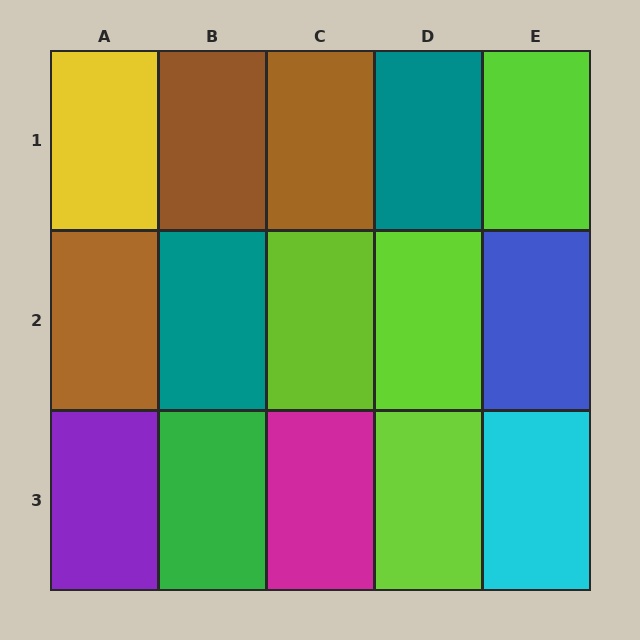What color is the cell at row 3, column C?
Magenta.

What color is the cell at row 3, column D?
Lime.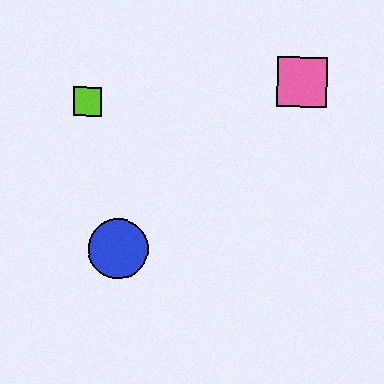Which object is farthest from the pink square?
The blue circle is farthest from the pink square.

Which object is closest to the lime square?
The blue circle is closest to the lime square.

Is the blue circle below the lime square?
Yes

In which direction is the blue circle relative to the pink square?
The blue circle is to the left of the pink square.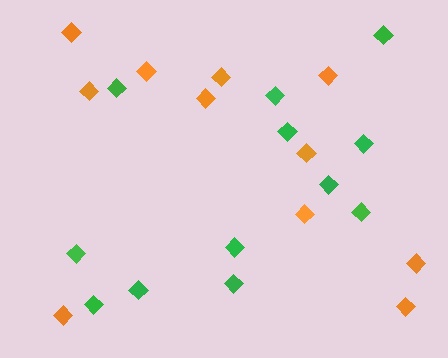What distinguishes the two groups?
There are 2 groups: one group of orange diamonds (11) and one group of green diamonds (12).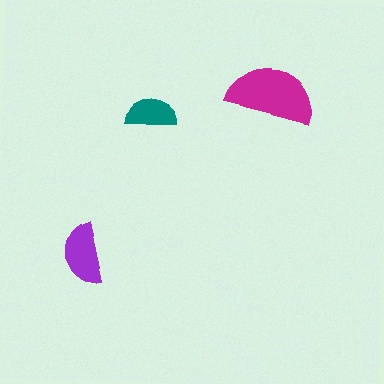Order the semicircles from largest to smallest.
the magenta one, the purple one, the teal one.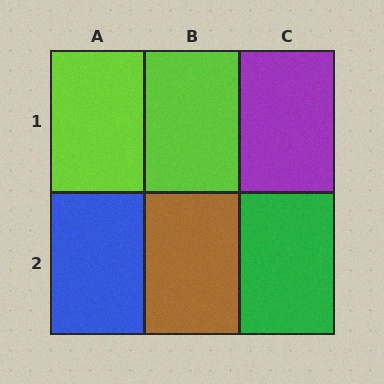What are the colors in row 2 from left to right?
Blue, brown, green.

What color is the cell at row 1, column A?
Lime.